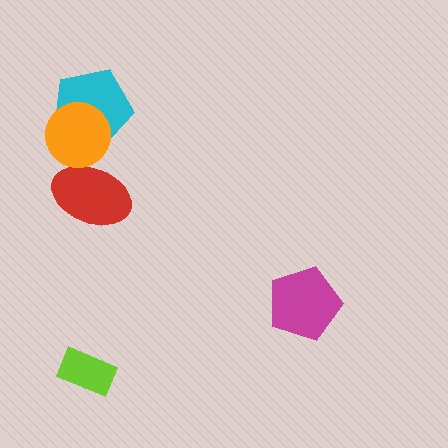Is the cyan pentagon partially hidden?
Yes, it is partially covered by another shape.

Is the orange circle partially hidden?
No, no other shape covers it.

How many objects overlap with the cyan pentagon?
1 object overlaps with the cyan pentagon.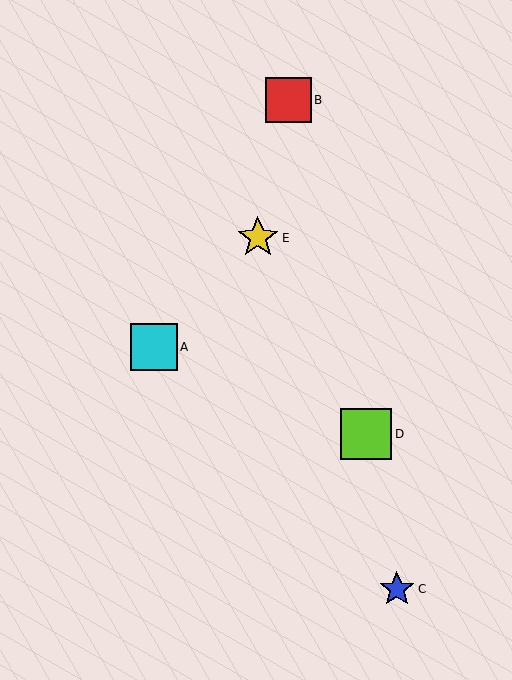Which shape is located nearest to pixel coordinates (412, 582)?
The blue star (labeled C) at (397, 589) is nearest to that location.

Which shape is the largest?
The lime square (labeled D) is the largest.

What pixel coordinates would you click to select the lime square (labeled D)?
Click at (366, 434) to select the lime square D.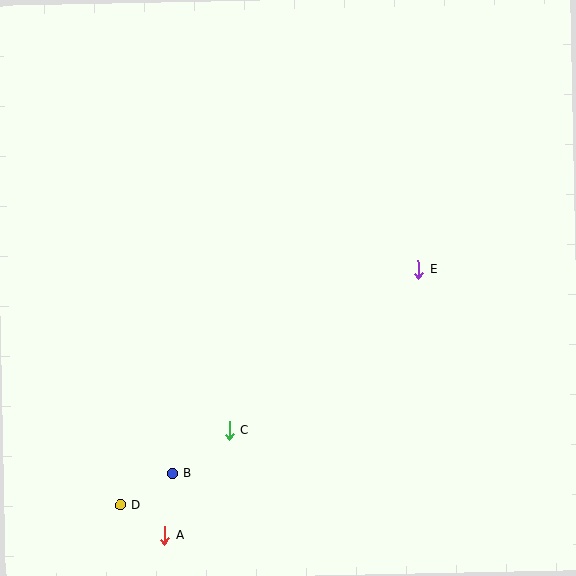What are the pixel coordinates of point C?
Point C is at (229, 431).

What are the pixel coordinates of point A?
Point A is at (165, 535).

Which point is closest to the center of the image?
Point E at (419, 270) is closest to the center.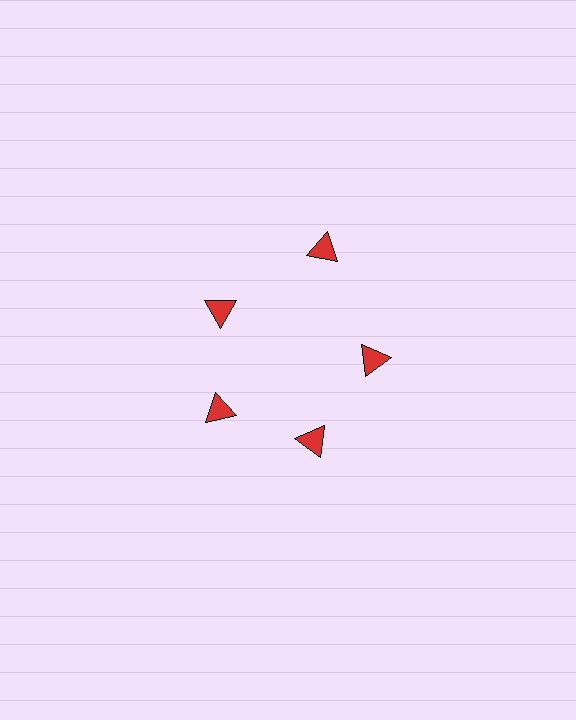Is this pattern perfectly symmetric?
No. The 5 red triangles are arranged in a ring, but one element near the 1 o'clock position is pushed outward from the center, breaking the 5-fold rotational symmetry.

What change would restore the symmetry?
The symmetry would be restored by moving it inward, back onto the ring so that all 5 triangles sit at equal angles and equal distance from the center.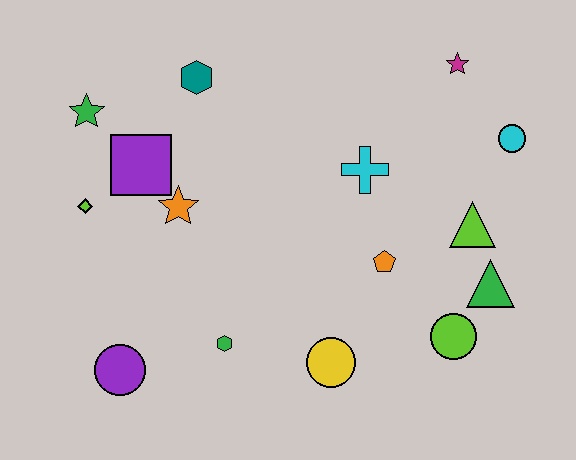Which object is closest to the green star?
The purple square is closest to the green star.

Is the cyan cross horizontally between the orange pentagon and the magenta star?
No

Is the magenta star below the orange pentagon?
No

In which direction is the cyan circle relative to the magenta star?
The cyan circle is below the magenta star.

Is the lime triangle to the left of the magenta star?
No